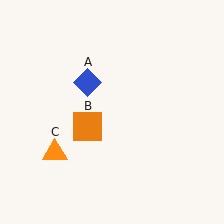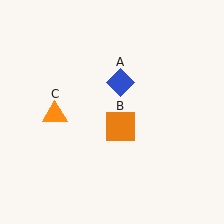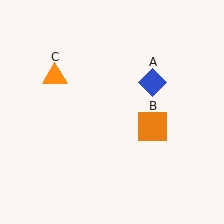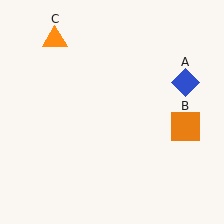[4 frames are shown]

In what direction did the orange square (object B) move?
The orange square (object B) moved right.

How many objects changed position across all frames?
3 objects changed position: blue diamond (object A), orange square (object B), orange triangle (object C).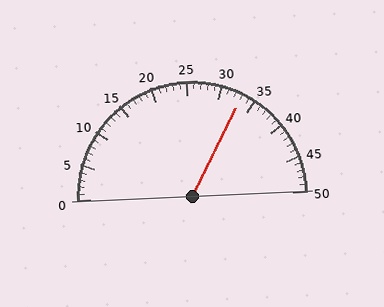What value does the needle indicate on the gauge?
The needle indicates approximately 33.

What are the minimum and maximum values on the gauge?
The gauge ranges from 0 to 50.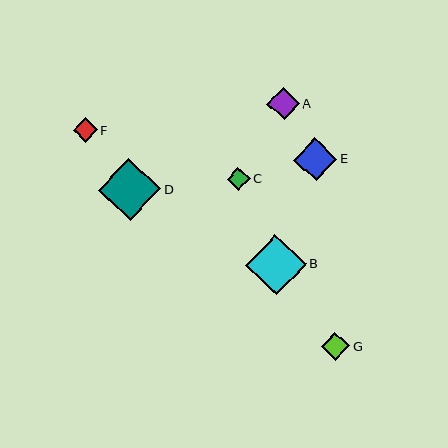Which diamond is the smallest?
Diamond C is the smallest with a size of approximately 23 pixels.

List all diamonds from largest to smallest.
From largest to smallest: D, B, E, A, G, F, C.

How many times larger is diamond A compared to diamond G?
Diamond A is approximately 1.2 times the size of diamond G.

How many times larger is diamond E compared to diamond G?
Diamond E is approximately 1.5 times the size of diamond G.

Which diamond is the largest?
Diamond D is the largest with a size of approximately 63 pixels.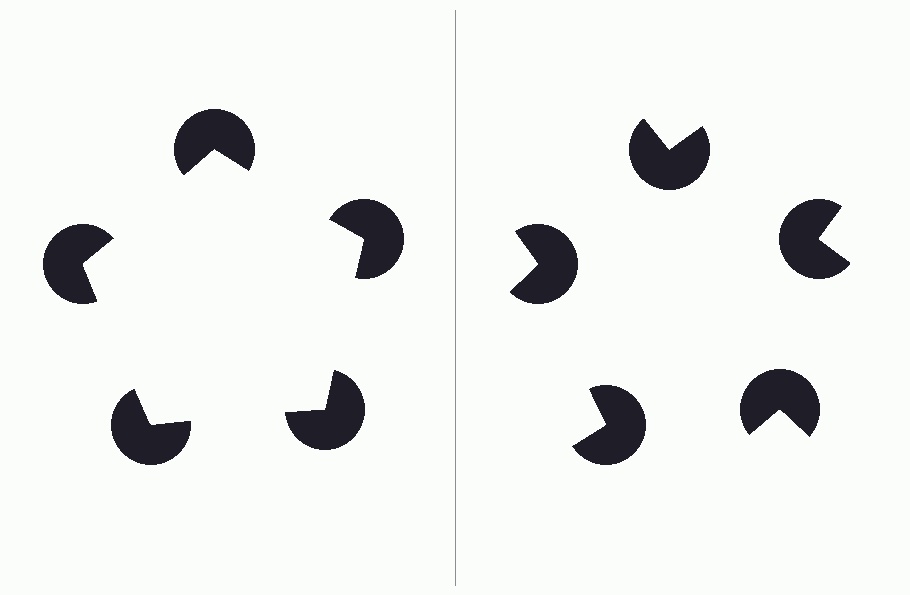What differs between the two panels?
The pac-man discs are positioned identically on both sides; only the wedge orientations differ. On the left they align to a pentagon; on the right they are misaligned.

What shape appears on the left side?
An illusory pentagon.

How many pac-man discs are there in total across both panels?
10 — 5 on each side.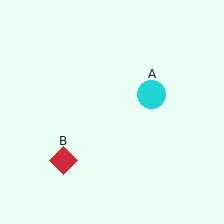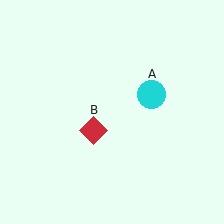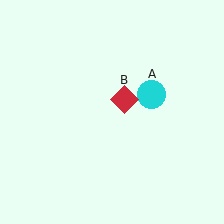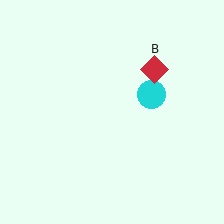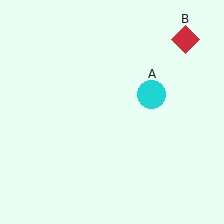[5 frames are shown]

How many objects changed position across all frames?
1 object changed position: red diamond (object B).